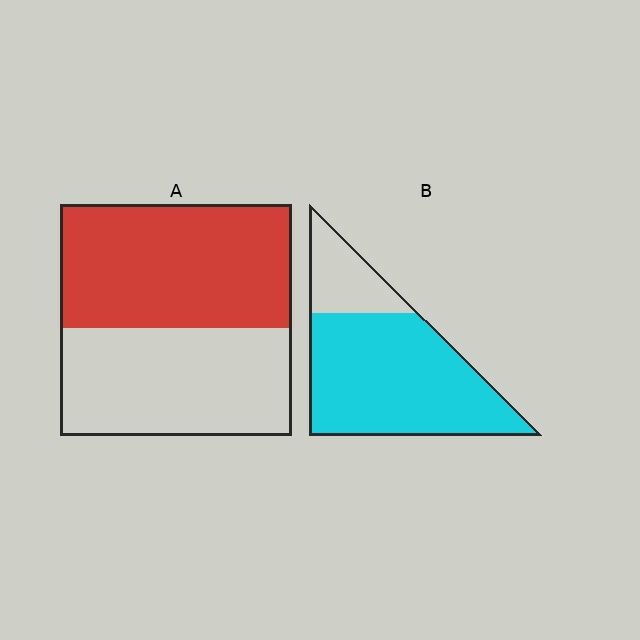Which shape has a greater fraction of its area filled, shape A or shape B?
Shape B.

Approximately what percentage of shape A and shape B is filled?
A is approximately 55% and B is approximately 80%.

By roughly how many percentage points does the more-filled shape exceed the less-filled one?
By roughly 25 percentage points (B over A).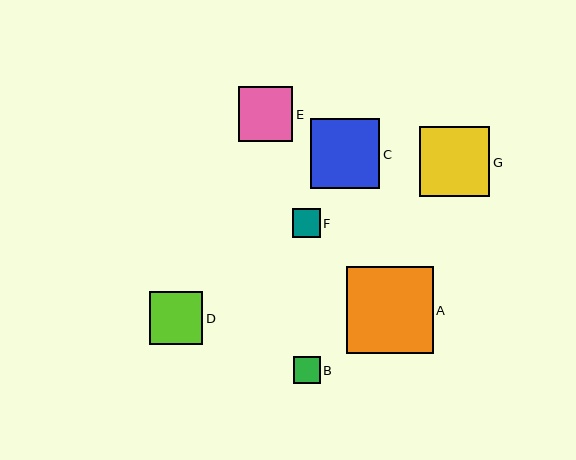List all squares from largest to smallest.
From largest to smallest: A, C, G, E, D, F, B.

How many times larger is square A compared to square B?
Square A is approximately 3.2 times the size of square B.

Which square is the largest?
Square A is the largest with a size of approximately 87 pixels.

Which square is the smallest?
Square B is the smallest with a size of approximately 27 pixels.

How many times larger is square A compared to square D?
Square A is approximately 1.6 times the size of square D.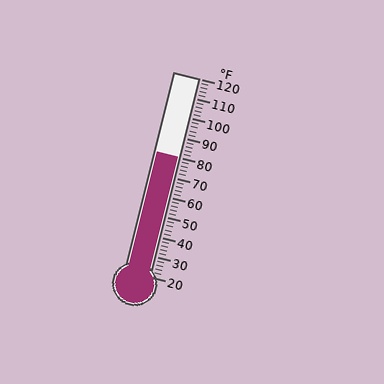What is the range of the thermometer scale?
The thermometer scale ranges from 20°F to 120°F.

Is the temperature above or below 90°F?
The temperature is below 90°F.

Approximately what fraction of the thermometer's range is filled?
The thermometer is filled to approximately 60% of its range.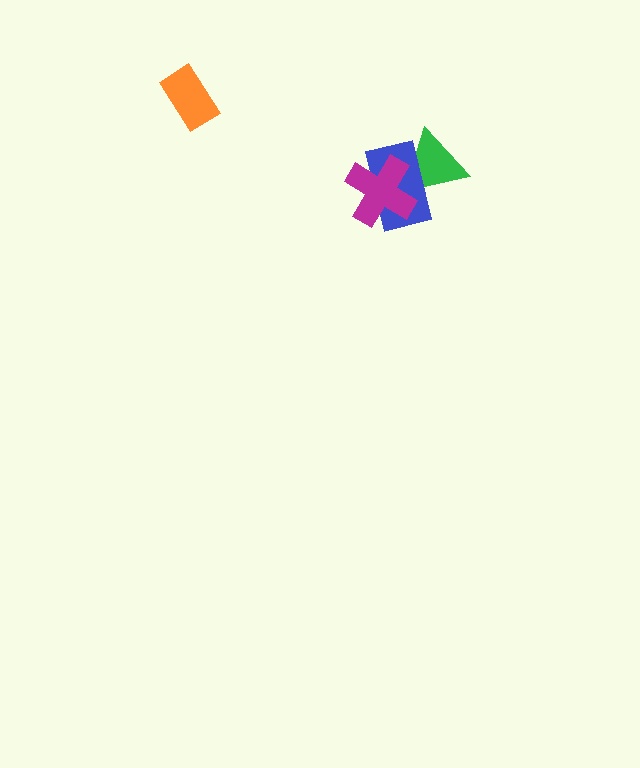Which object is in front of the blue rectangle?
The magenta cross is in front of the blue rectangle.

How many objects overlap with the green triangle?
2 objects overlap with the green triangle.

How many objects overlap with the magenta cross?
2 objects overlap with the magenta cross.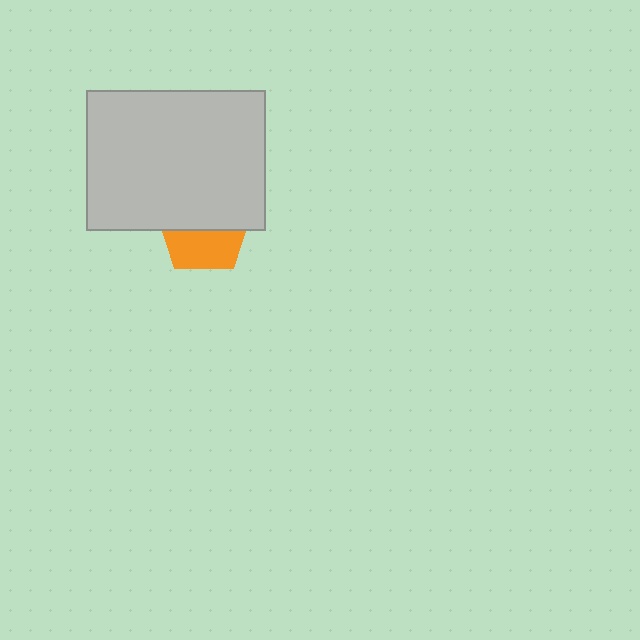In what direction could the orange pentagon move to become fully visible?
The orange pentagon could move down. That would shift it out from behind the light gray rectangle entirely.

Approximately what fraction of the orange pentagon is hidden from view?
Roughly 55% of the orange pentagon is hidden behind the light gray rectangle.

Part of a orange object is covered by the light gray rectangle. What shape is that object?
It is a pentagon.